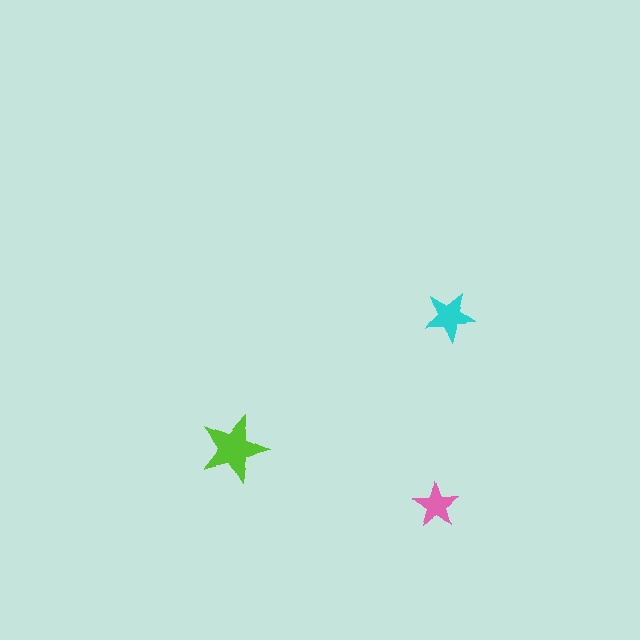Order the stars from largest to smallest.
the lime one, the cyan one, the pink one.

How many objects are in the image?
There are 3 objects in the image.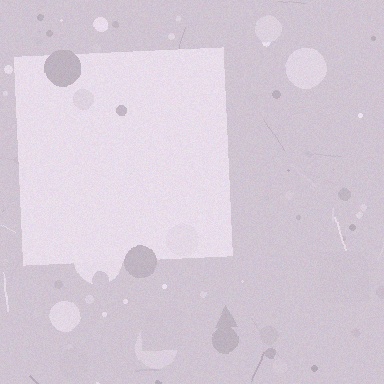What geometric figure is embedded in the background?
A square is embedded in the background.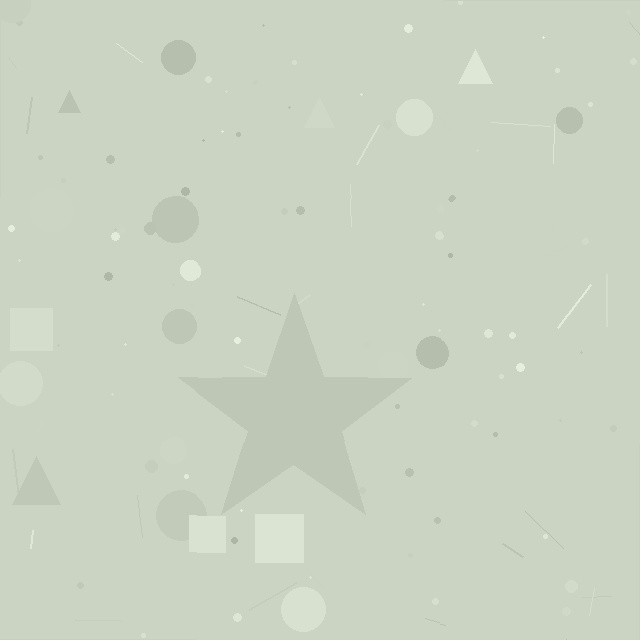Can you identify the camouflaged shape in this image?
The camouflaged shape is a star.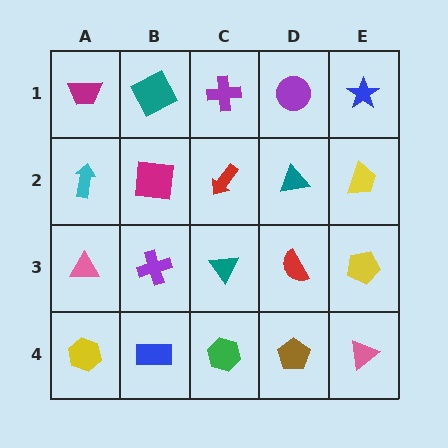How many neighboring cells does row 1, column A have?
2.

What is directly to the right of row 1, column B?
A purple cross.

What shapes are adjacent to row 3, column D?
A teal triangle (row 2, column D), a brown pentagon (row 4, column D), a teal triangle (row 3, column C), a yellow pentagon (row 3, column E).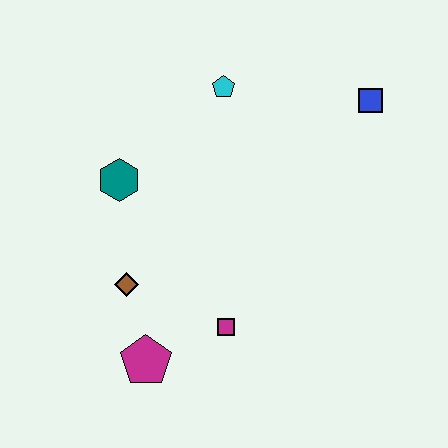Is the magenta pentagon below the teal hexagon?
Yes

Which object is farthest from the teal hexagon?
The blue square is farthest from the teal hexagon.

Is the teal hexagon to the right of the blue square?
No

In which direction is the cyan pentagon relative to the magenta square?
The cyan pentagon is above the magenta square.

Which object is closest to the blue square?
The cyan pentagon is closest to the blue square.